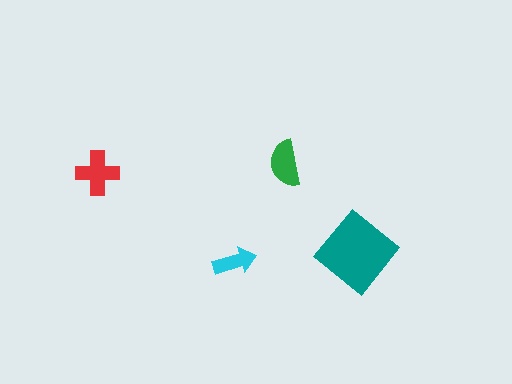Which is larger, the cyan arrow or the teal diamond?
The teal diamond.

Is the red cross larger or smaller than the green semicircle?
Larger.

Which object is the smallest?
The cyan arrow.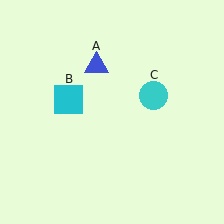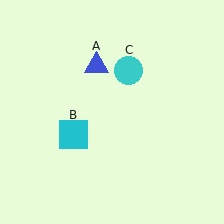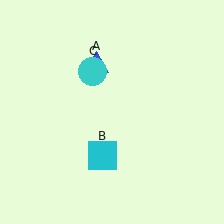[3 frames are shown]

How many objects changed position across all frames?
2 objects changed position: cyan square (object B), cyan circle (object C).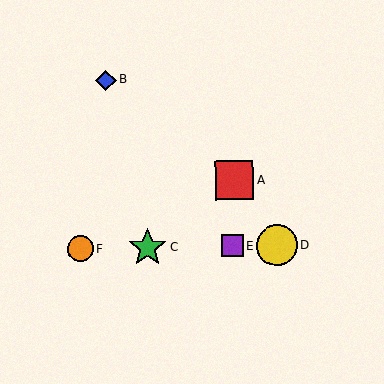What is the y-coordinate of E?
Object E is at y≈246.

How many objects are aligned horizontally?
4 objects (C, D, E, F) are aligned horizontally.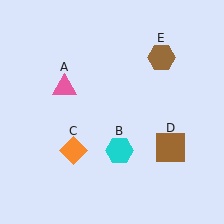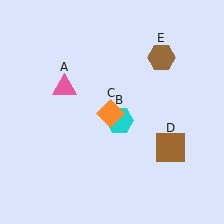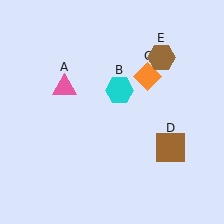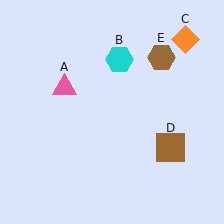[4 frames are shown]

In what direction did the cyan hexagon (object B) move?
The cyan hexagon (object B) moved up.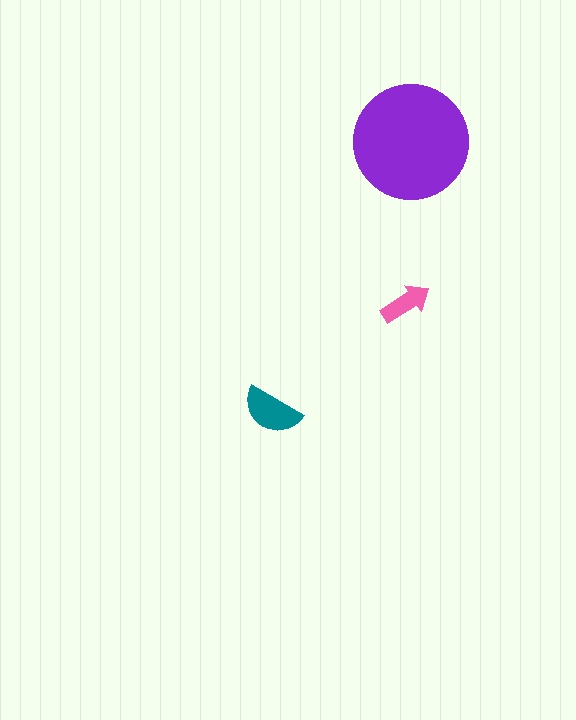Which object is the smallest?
The pink arrow.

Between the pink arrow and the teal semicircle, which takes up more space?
The teal semicircle.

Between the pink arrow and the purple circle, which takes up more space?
The purple circle.